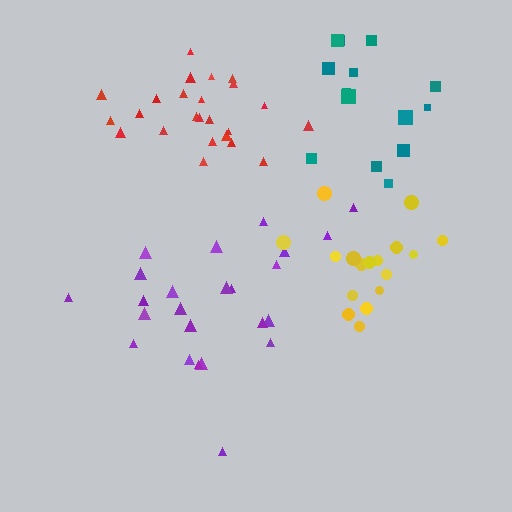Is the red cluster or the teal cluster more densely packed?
Red.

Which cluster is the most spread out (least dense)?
Teal.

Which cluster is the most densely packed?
Yellow.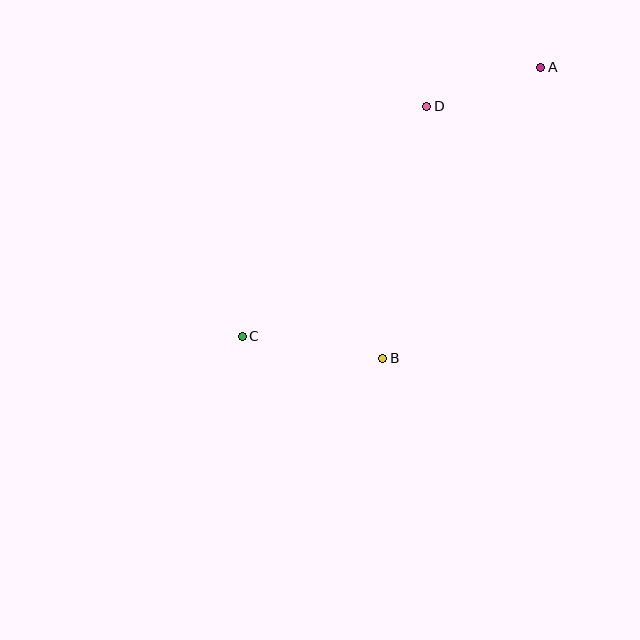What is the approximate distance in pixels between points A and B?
The distance between A and B is approximately 331 pixels.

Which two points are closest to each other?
Points A and D are closest to each other.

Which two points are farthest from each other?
Points A and C are farthest from each other.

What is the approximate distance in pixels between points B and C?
The distance between B and C is approximately 142 pixels.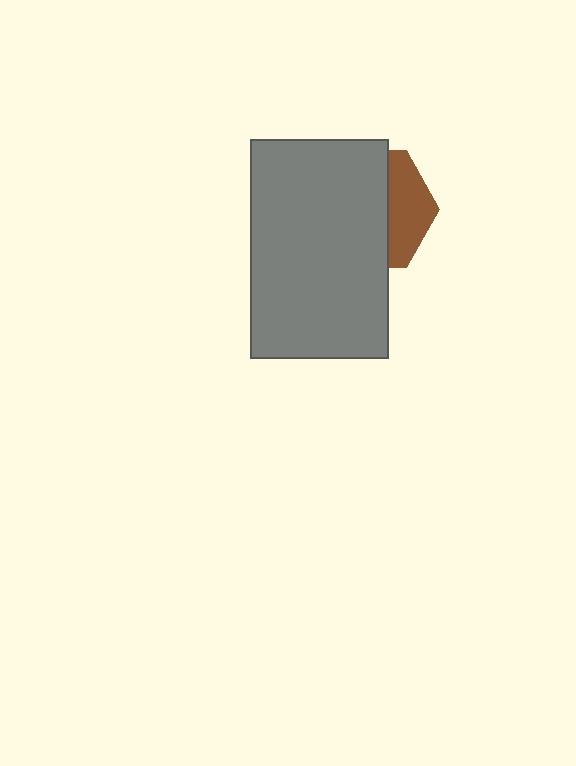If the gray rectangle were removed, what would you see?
You would see the complete brown hexagon.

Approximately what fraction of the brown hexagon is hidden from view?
Roughly 67% of the brown hexagon is hidden behind the gray rectangle.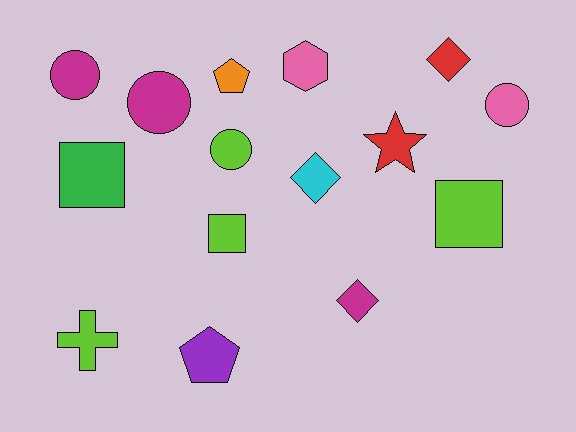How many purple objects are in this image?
There is 1 purple object.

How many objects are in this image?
There are 15 objects.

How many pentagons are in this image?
There are 2 pentagons.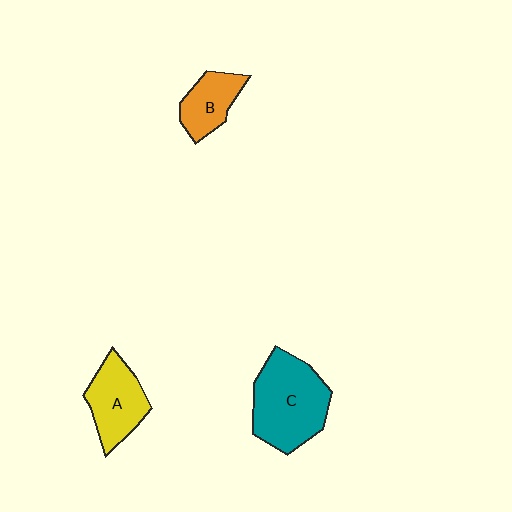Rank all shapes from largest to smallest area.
From largest to smallest: C (teal), A (yellow), B (orange).